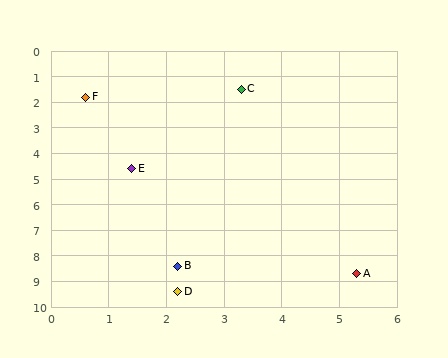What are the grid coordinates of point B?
Point B is at approximately (2.2, 8.4).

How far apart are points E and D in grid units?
Points E and D are about 4.9 grid units apart.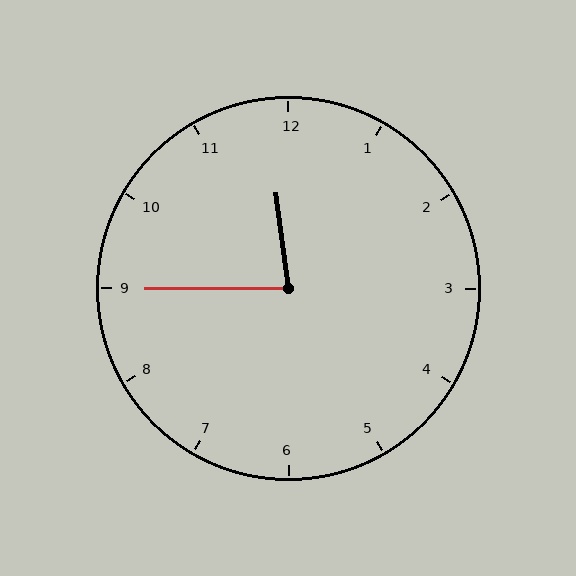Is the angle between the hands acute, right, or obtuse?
It is acute.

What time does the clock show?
11:45.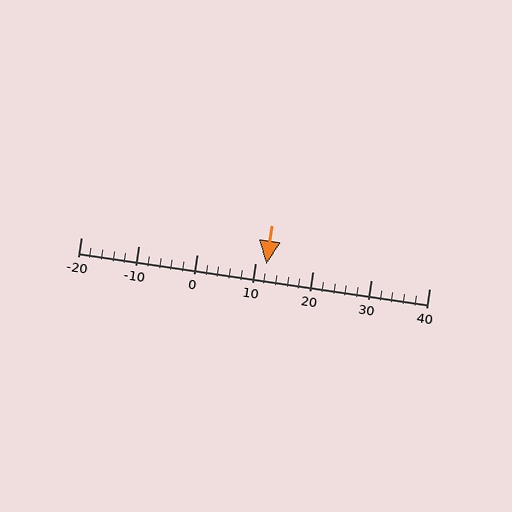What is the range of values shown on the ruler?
The ruler shows values from -20 to 40.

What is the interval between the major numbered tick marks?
The major tick marks are spaced 10 units apart.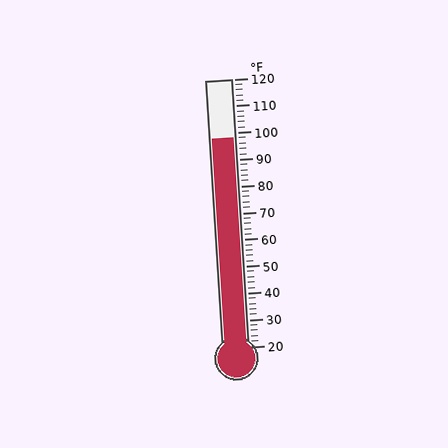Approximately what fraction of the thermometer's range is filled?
The thermometer is filled to approximately 80% of its range.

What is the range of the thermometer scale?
The thermometer scale ranges from 20°F to 120°F.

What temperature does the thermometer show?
The thermometer shows approximately 98°F.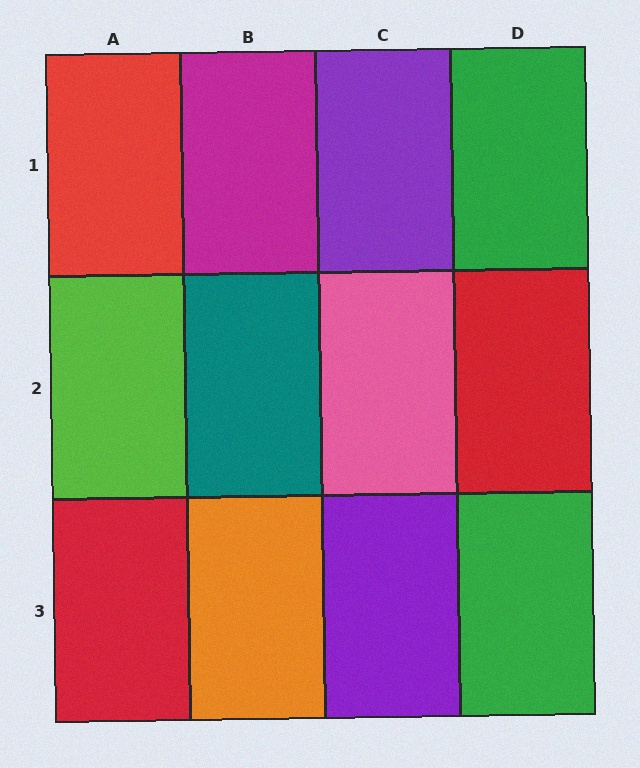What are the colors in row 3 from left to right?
Red, orange, purple, green.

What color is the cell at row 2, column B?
Teal.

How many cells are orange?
1 cell is orange.